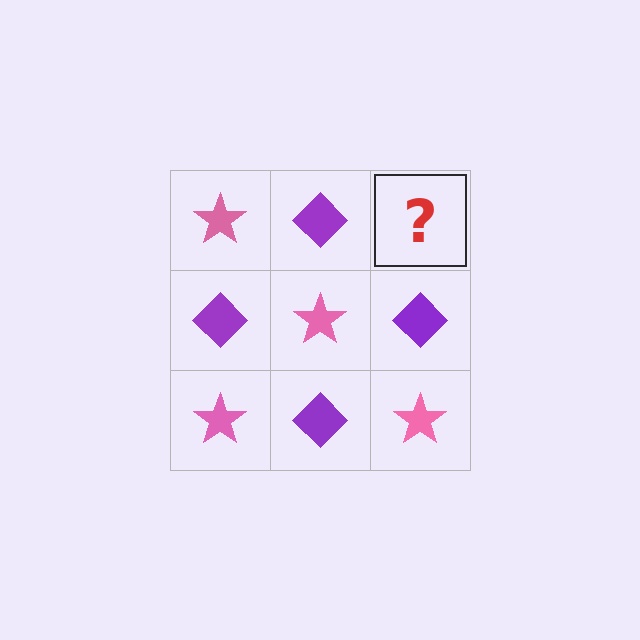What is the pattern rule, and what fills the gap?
The rule is that it alternates pink star and purple diamond in a checkerboard pattern. The gap should be filled with a pink star.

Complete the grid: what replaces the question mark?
The question mark should be replaced with a pink star.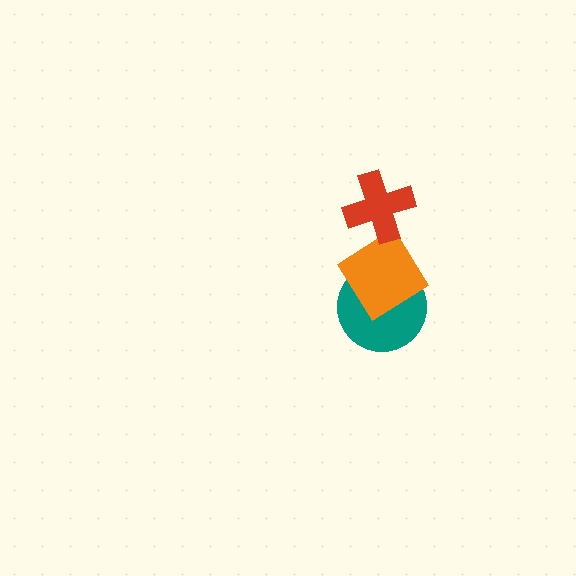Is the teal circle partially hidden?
Yes, it is partially covered by another shape.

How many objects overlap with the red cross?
0 objects overlap with the red cross.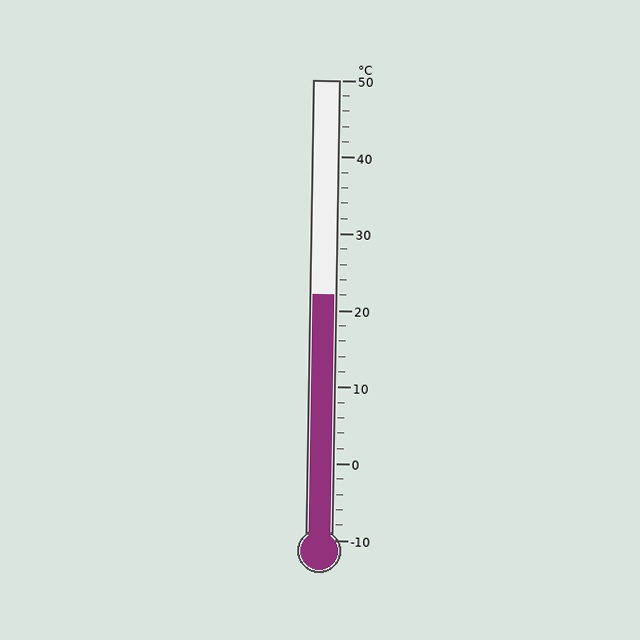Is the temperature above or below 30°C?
The temperature is below 30°C.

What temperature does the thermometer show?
The thermometer shows approximately 22°C.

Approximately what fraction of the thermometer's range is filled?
The thermometer is filled to approximately 55% of its range.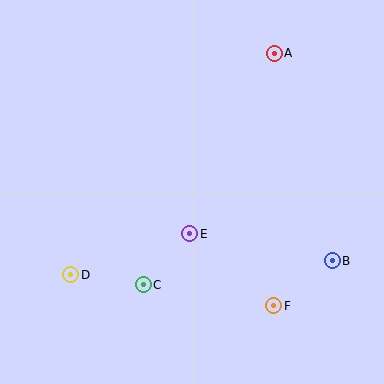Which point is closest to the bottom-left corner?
Point D is closest to the bottom-left corner.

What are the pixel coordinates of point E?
Point E is at (190, 234).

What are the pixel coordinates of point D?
Point D is at (71, 275).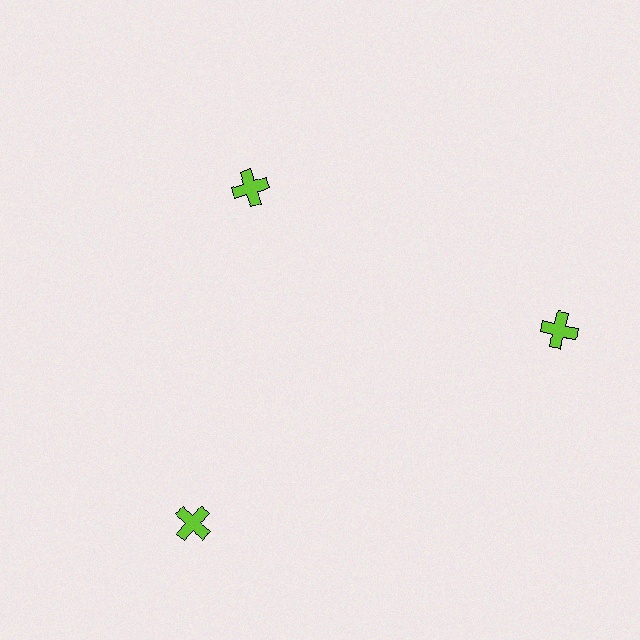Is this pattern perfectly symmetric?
No. The 3 lime crosses are arranged in a ring, but one element near the 11 o'clock position is pulled inward toward the center, breaking the 3-fold rotational symmetry.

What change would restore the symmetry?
The symmetry would be restored by moving it outward, back onto the ring so that all 3 crosses sit at equal angles and equal distance from the center.